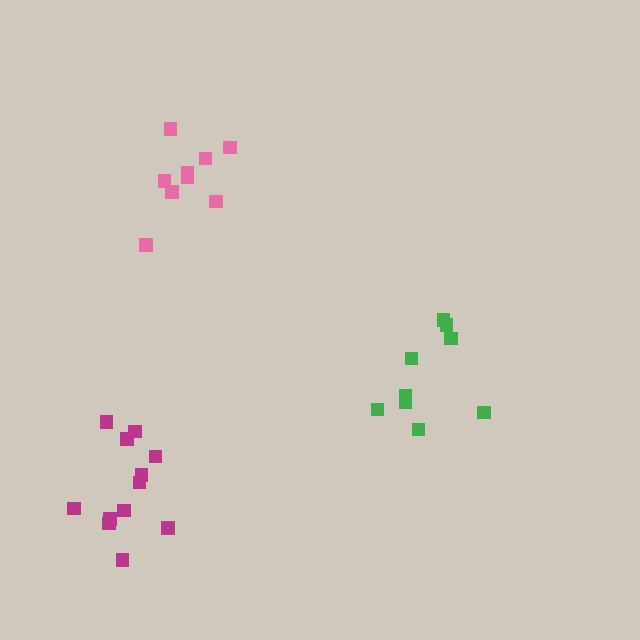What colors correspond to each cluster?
The clusters are colored: green, pink, magenta.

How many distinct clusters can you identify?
There are 3 distinct clusters.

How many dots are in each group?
Group 1: 9 dots, Group 2: 9 dots, Group 3: 12 dots (30 total).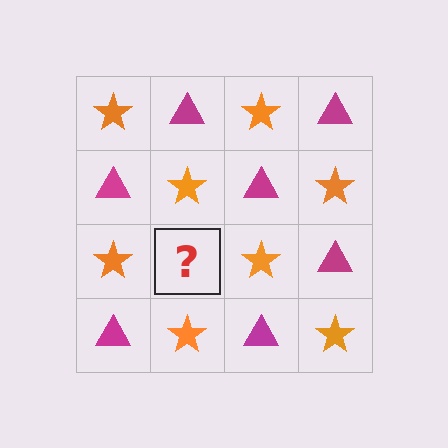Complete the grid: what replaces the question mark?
The question mark should be replaced with a magenta triangle.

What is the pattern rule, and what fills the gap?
The rule is that it alternates orange star and magenta triangle in a checkerboard pattern. The gap should be filled with a magenta triangle.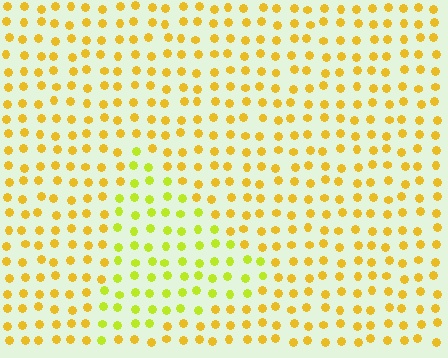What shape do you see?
I see a triangle.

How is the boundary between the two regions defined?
The boundary is defined purely by a slight shift in hue (about 29 degrees). Spacing, size, and orientation are identical on both sides.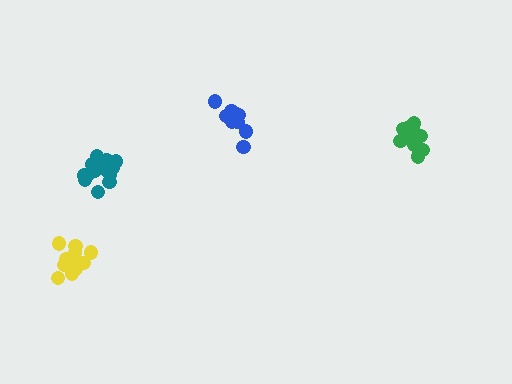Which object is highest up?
The blue cluster is topmost.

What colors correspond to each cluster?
The clusters are colored: blue, yellow, green, teal.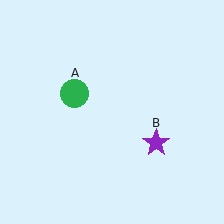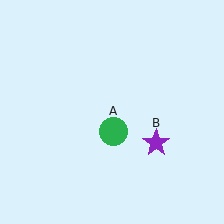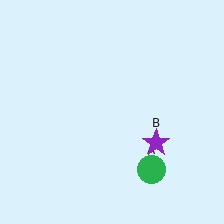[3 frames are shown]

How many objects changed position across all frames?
1 object changed position: green circle (object A).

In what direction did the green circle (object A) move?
The green circle (object A) moved down and to the right.